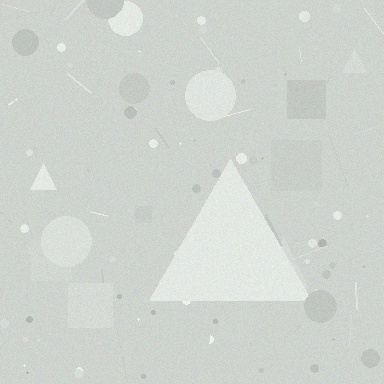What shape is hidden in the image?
A triangle is hidden in the image.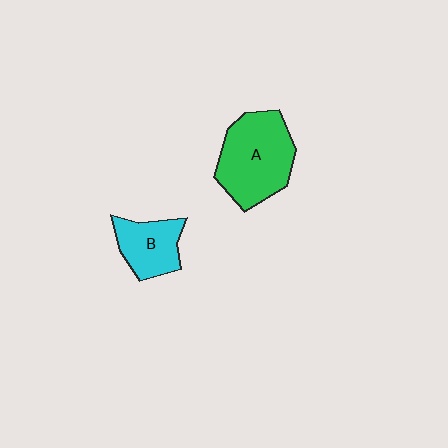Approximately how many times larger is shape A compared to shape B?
Approximately 1.7 times.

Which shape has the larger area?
Shape A (green).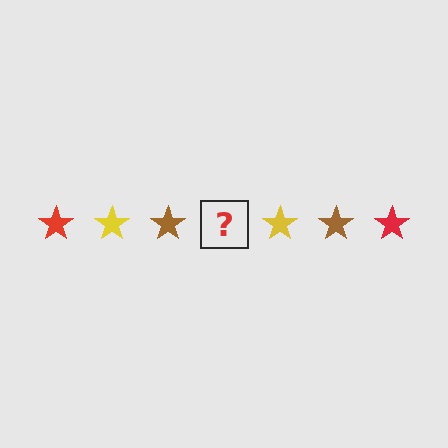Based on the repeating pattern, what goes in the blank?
The blank should be a red star.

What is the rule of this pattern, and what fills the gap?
The rule is that the pattern cycles through red, yellow, brown stars. The gap should be filled with a red star.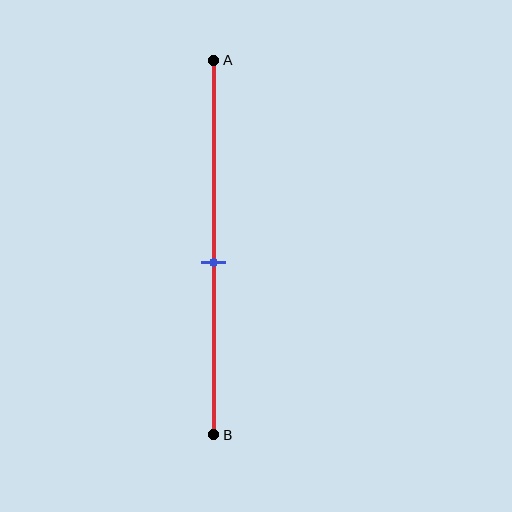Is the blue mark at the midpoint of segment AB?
No, the mark is at about 55% from A, not at the 50% midpoint.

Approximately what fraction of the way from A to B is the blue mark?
The blue mark is approximately 55% of the way from A to B.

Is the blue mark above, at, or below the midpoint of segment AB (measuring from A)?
The blue mark is below the midpoint of segment AB.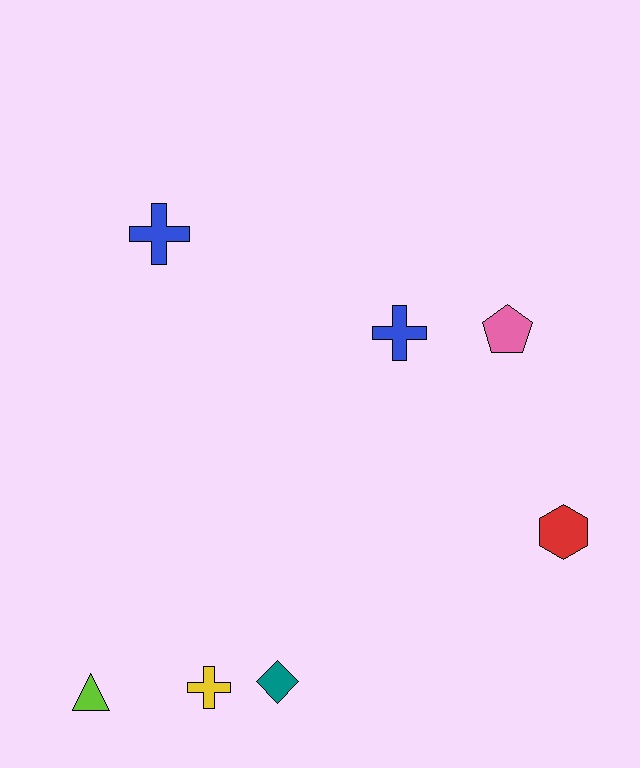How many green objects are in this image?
There are no green objects.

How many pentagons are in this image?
There is 1 pentagon.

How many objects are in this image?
There are 7 objects.